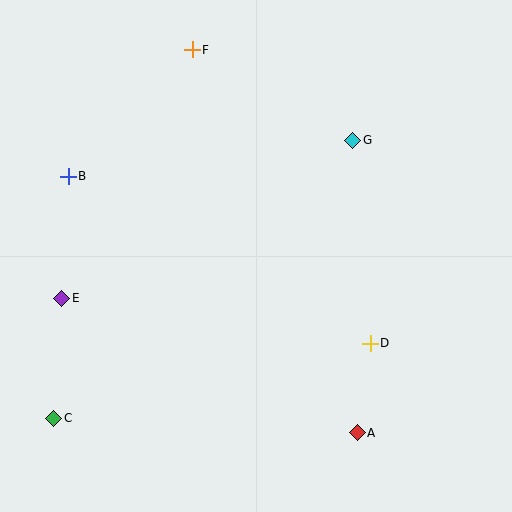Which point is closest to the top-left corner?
Point B is closest to the top-left corner.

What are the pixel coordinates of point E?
Point E is at (62, 298).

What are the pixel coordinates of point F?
Point F is at (192, 50).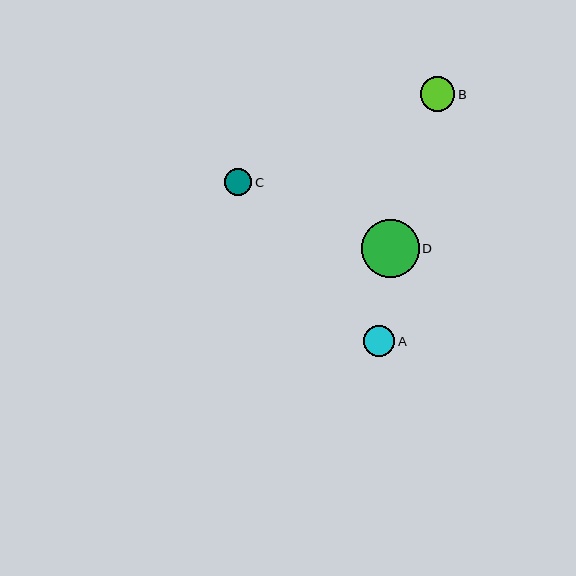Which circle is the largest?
Circle D is the largest with a size of approximately 58 pixels.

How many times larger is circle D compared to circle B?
Circle D is approximately 1.7 times the size of circle B.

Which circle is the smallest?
Circle C is the smallest with a size of approximately 27 pixels.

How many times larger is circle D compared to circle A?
Circle D is approximately 1.9 times the size of circle A.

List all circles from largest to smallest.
From largest to smallest: D, B, A, C.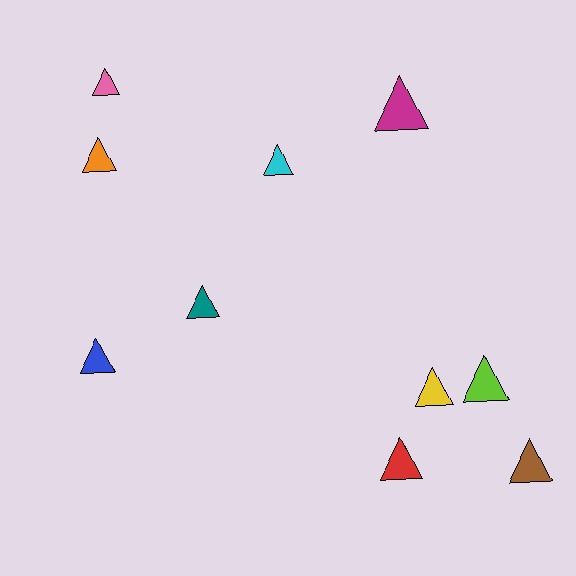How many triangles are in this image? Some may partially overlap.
There are 10 triangles.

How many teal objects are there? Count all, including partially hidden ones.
There is 1 teal object.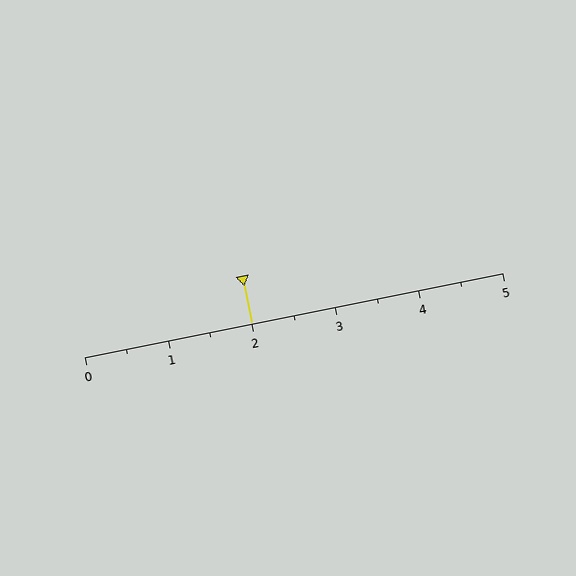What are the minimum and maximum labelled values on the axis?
The axis runs from 0 to 5.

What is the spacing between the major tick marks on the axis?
The major ticks are spaced 1 apart.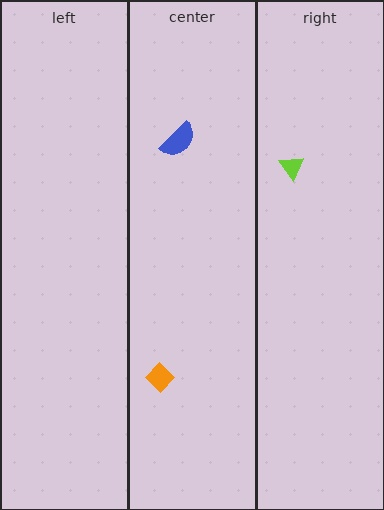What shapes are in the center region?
The blue semicircle, the orange diamond.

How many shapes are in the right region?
1.